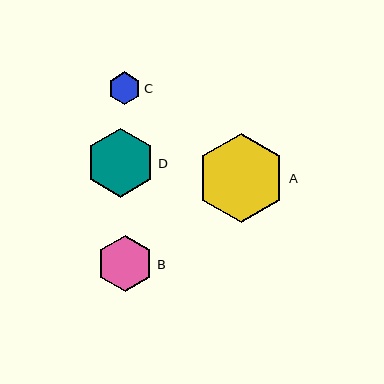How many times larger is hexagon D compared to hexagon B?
Hexagon D is approximately 1.2 times the size of hexagon B.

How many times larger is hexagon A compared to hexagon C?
Hexagon A is approximately 2.7 times the size of hexagon C.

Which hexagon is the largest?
Hexagon A is the largest with a size of approximately 89 pixels.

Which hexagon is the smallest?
Hexagon C is the smallest with a size of approximately 33 pixels.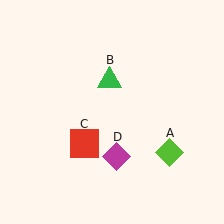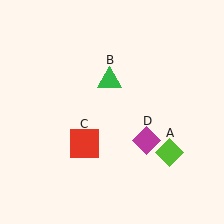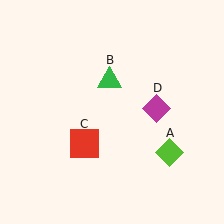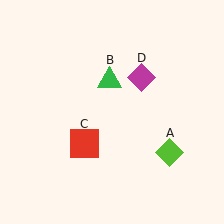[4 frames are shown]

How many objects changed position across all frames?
1 object changed position: magenta diamond (object D).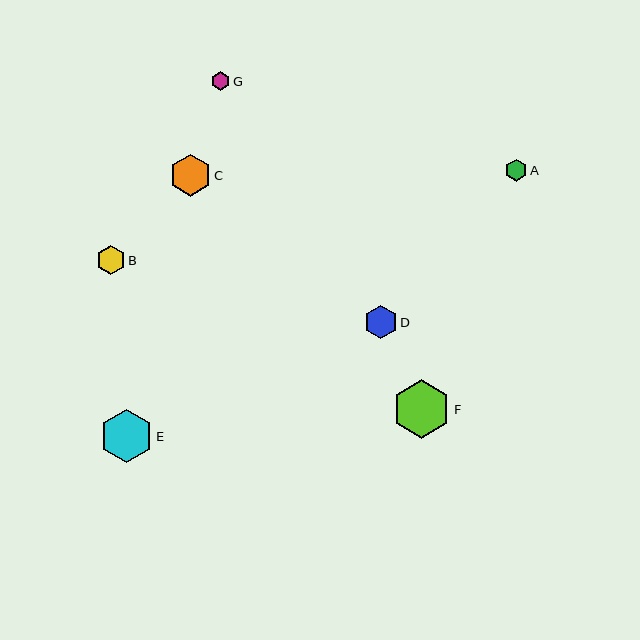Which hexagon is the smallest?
Hexagon G is the smallest with a size of approximately 18 pixels.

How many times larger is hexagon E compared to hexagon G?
Hexagon E is approximately 2.9 times the size of hexagon G.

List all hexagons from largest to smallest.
From largest to smallest: F, E, C, D, B, A, G.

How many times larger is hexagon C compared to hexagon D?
Hexagon C is approximately 1.3 times the size of hexagon D.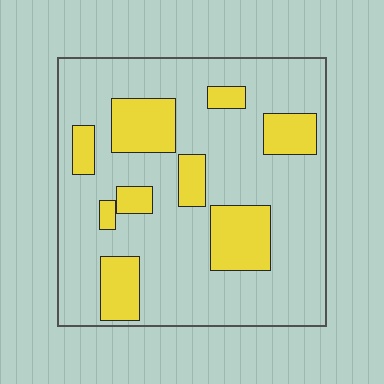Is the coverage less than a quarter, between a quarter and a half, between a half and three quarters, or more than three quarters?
Less than a quarter.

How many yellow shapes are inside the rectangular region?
9.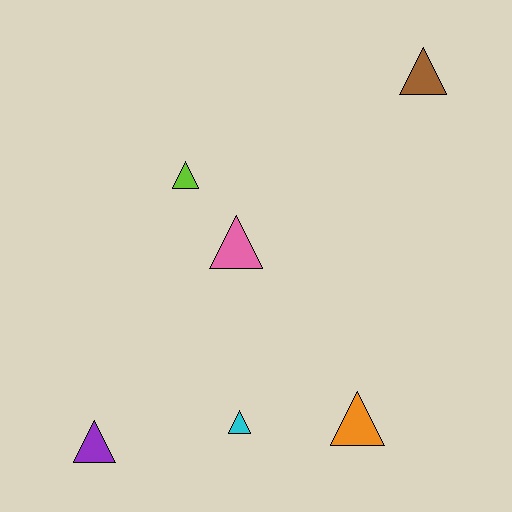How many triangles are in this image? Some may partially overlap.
There are 6 triangles.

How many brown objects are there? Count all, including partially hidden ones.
There is 1 brown object.